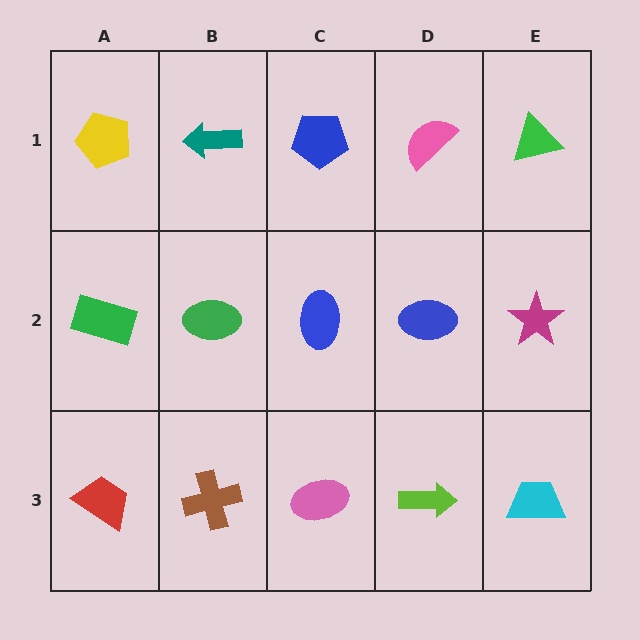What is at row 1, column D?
A pink semicircle.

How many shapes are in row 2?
5 shapes.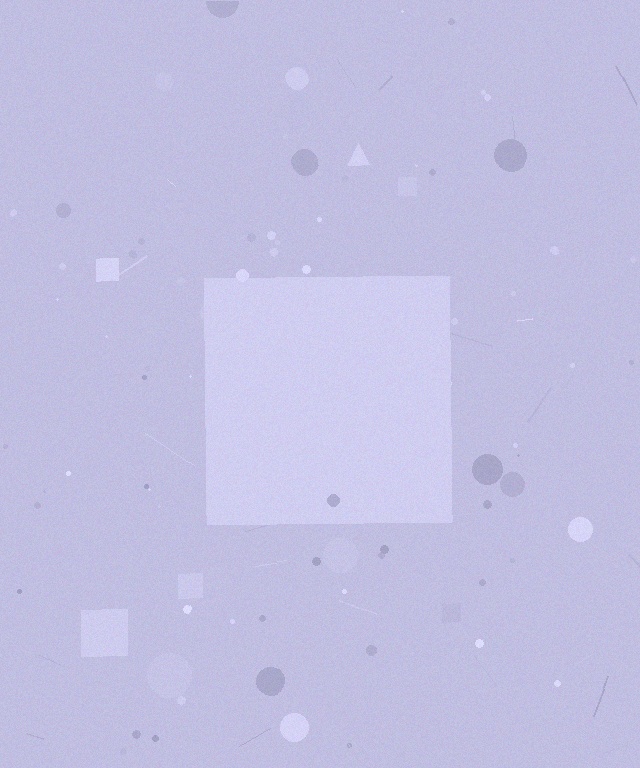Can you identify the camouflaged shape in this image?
The camouflaged shape is a square.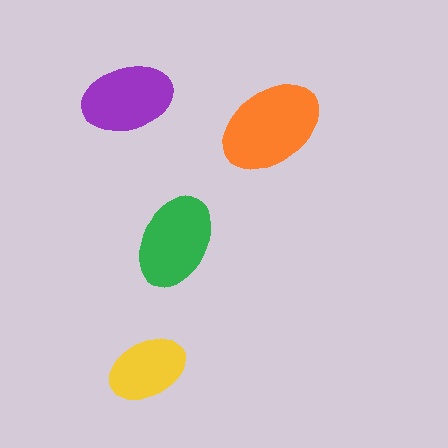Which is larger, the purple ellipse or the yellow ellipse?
The purple one.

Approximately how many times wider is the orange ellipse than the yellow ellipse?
About 1.5 times wider.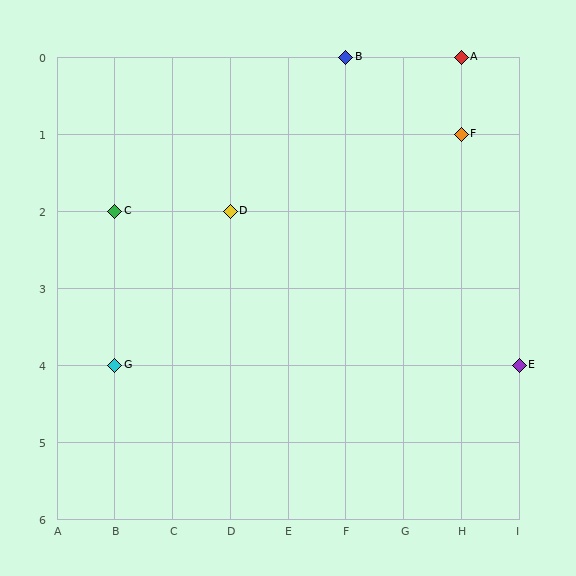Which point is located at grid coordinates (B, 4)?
Point G is at (B, 4).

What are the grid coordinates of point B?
Point B is at grid coordinates (F, 0).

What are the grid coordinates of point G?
Point G is at grid coordinates (B, 4).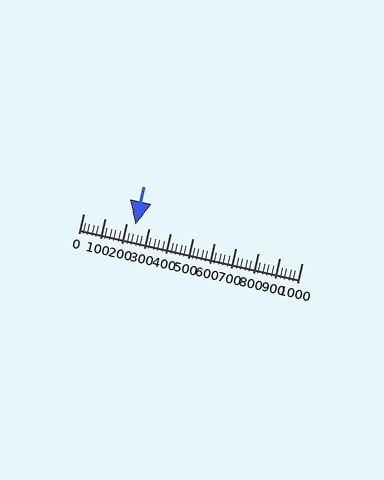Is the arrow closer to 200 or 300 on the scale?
The arrow is closer to 200.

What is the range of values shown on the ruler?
The ruler shows values from 0 to 1000.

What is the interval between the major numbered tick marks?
The major tick marks are spaced 100 units apart.